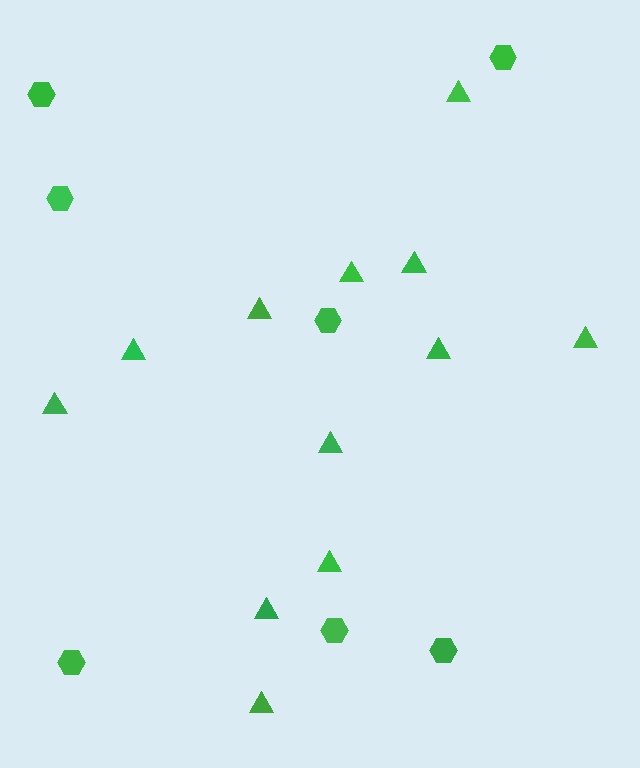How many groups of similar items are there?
There are 2 groups: one group of hexagons (7) and one group of triangles (12).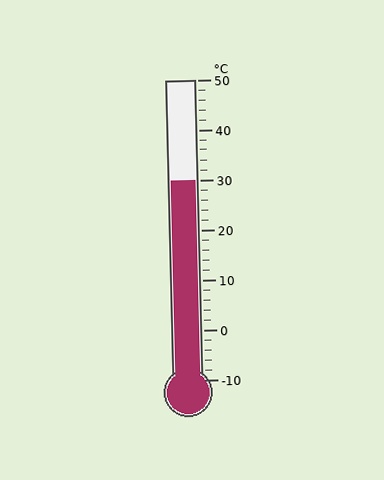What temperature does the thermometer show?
The thermometer shows approximately 30°C.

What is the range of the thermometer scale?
The thermometer scale ranges from -10°C to 50°C.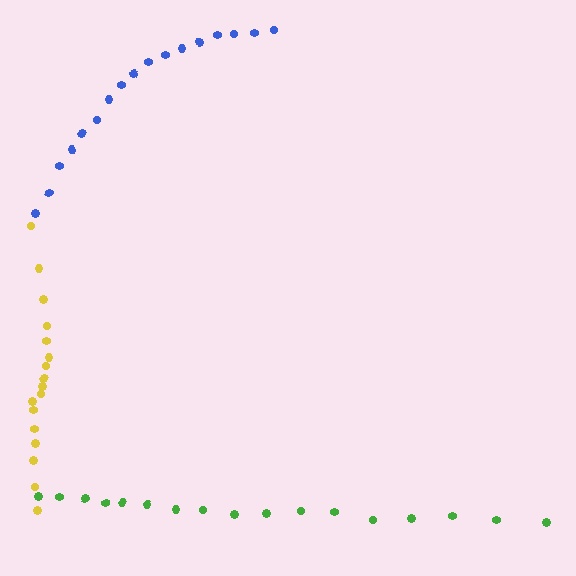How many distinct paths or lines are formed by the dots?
There are 3 distinct paths.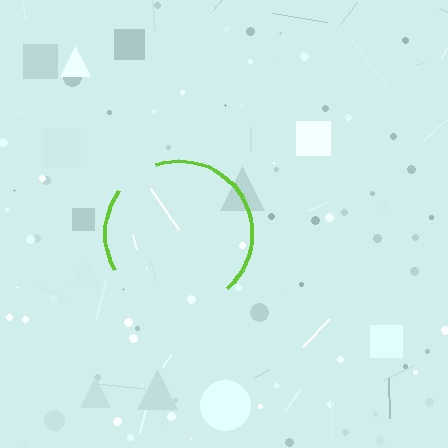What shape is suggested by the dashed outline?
The dashed outline suggests a circle.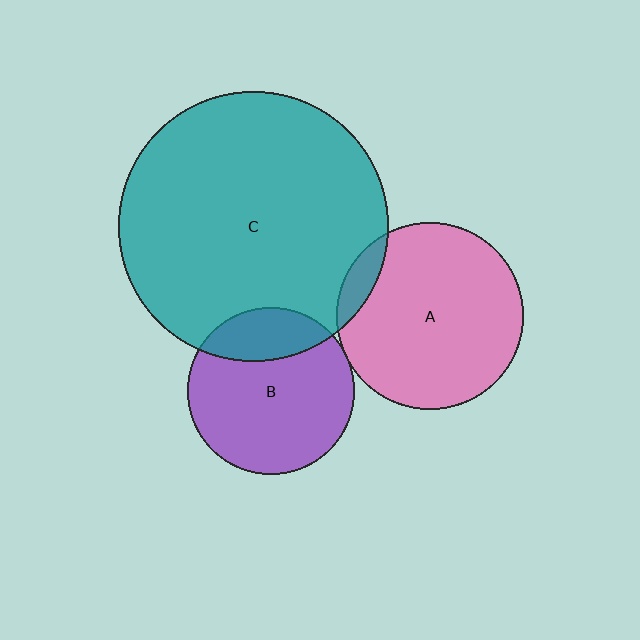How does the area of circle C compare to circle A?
Approximately 2.1 times.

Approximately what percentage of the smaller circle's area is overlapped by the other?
Approximately 5%.